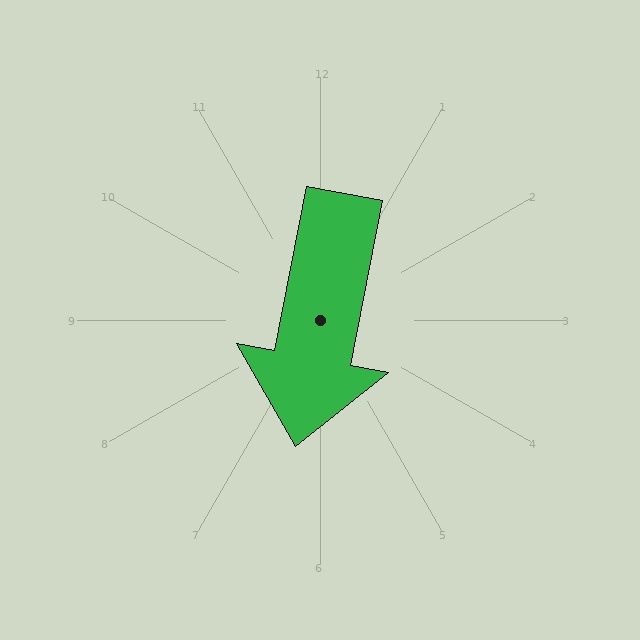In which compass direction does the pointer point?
South.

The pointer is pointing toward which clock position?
Roughly 6 o'clock.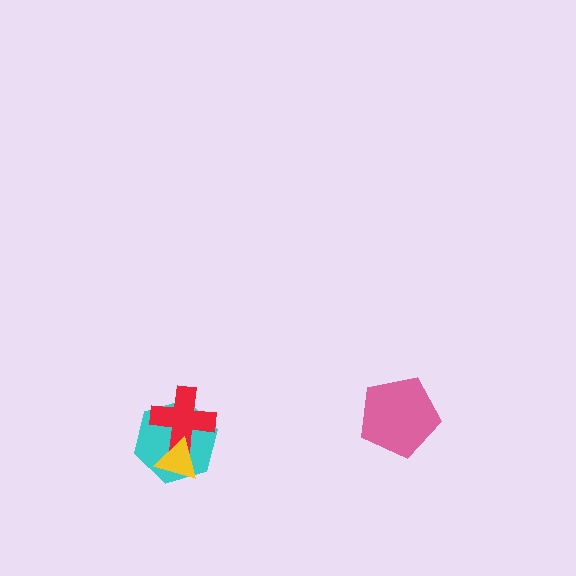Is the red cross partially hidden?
Yes, it is partially covered by another shape.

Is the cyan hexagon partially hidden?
Yes, it is partially covered by another shape.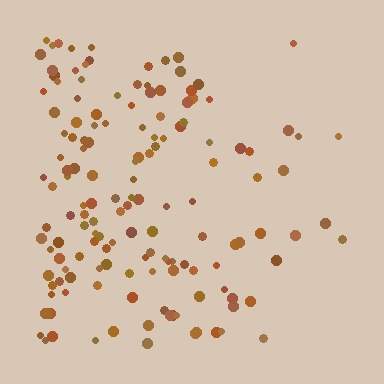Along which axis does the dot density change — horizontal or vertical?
Horizontal.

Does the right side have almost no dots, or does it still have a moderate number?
Still a moderate number, just noticeably fewer than the left.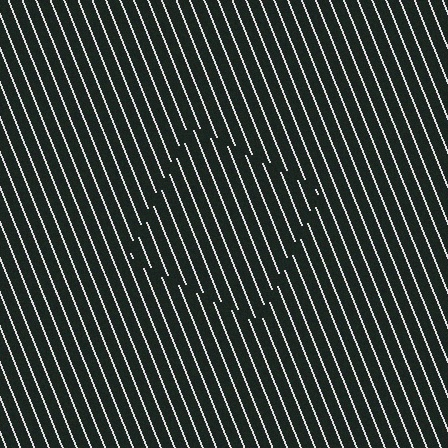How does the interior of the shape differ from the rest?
The interior of the shape contains the same grating, shifted by half a period — the contour is defined by the phase discontinuity where line-ends from the inner and outer gratings abut.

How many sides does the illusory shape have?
4 sides — the line-ends trace a square.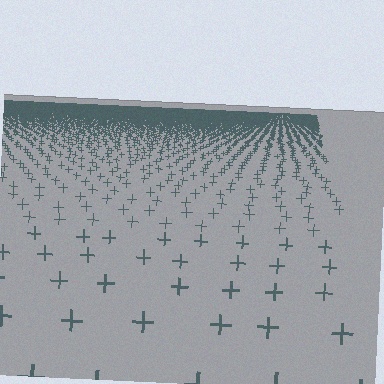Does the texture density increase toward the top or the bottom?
Density increases toward the top.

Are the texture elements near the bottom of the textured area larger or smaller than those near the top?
Larger. Near the bottom, elements are closer to the viewer and appear at a bigger on-screen size.